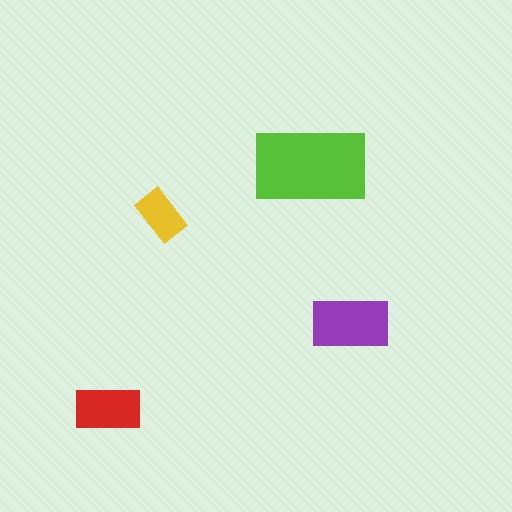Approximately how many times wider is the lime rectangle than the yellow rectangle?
About 2 times wider.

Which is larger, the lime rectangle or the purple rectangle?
The lime one.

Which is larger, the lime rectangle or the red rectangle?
The lime one.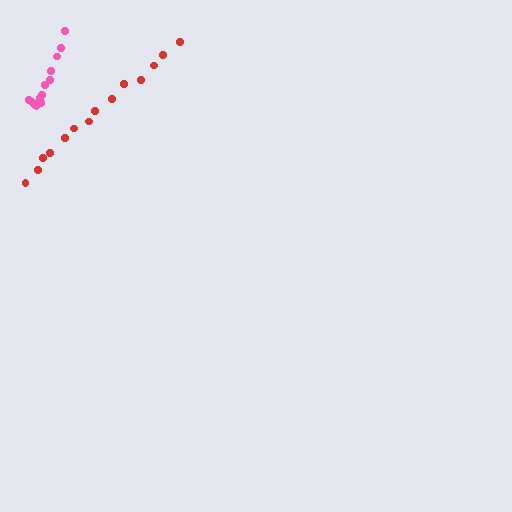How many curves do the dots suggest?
There are 2 distinct paths.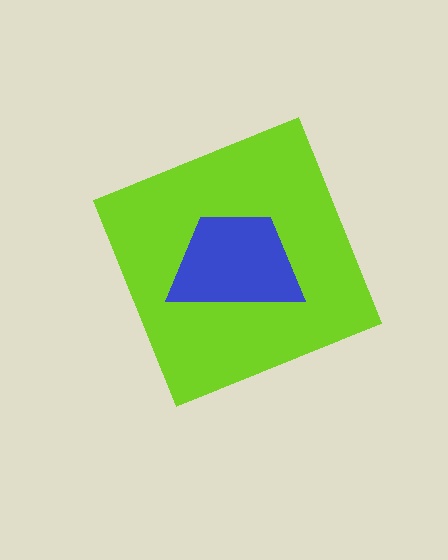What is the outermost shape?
The lime diamond.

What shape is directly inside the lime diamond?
The blue trapezoid.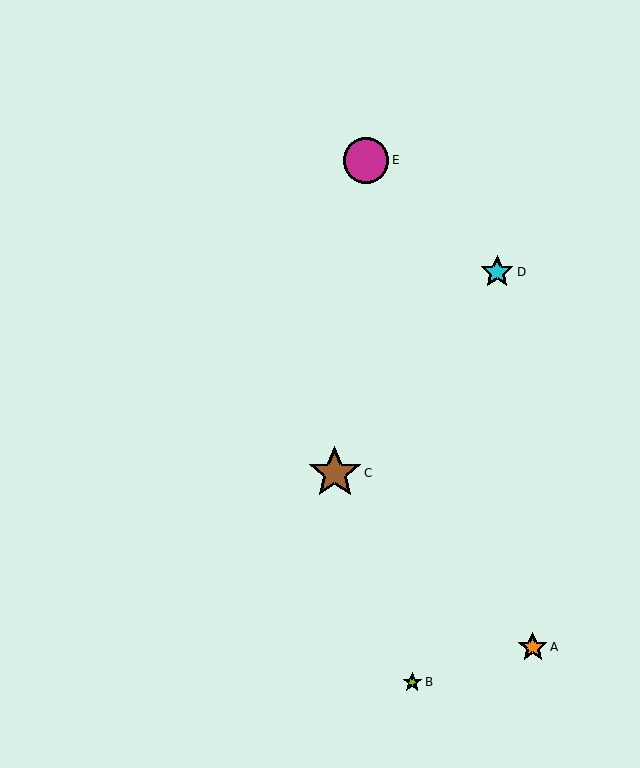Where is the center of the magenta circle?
The center of the magenta circle is at (366, 160).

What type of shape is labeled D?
Shape D is a cyan star.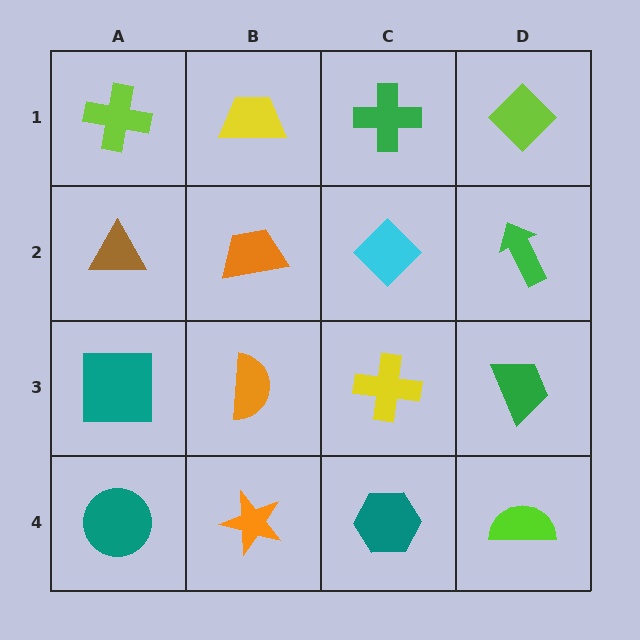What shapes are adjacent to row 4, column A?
A teal square (row 3, column A), an orange star (row 4, column B).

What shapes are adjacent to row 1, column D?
A green arrow (row 2, column D), a green cross (row 1, column C).